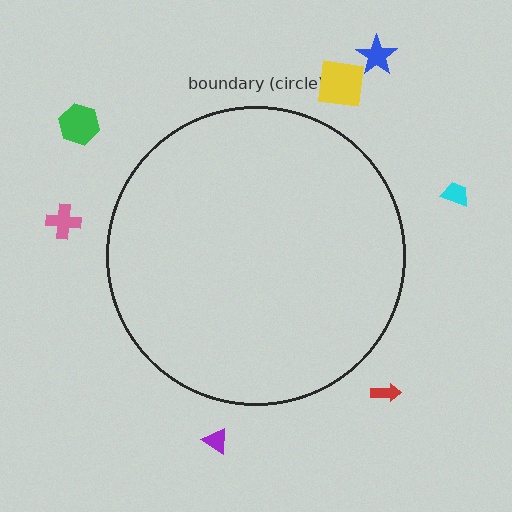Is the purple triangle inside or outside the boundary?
Outside.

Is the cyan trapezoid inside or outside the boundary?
Outside.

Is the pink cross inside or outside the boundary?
Outside.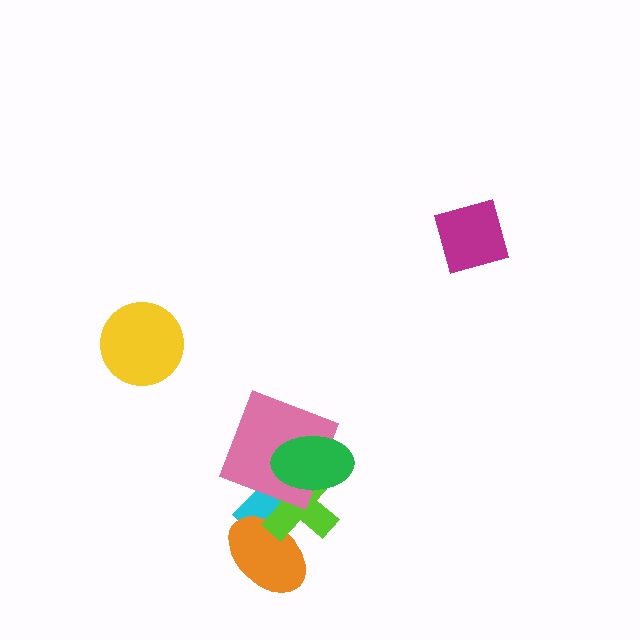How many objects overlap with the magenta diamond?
0 objects overlap with the magenta diamond.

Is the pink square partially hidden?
Yes, it is partially covered by another shape.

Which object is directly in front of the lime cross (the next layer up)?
The pink square is directly in front of the lime cross.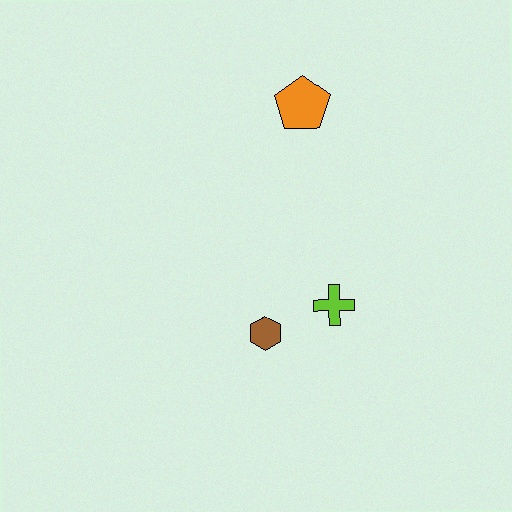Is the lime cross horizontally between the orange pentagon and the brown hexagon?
No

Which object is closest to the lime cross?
The brown hexagon is closest to the lime cross.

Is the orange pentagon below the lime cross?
No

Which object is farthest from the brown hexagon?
The orange pentagon is farthest from the brown hexagon.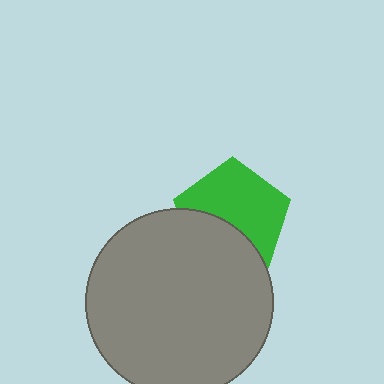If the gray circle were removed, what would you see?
You would see the complete green pentagon.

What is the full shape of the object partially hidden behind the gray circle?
The partially hidden object is a green pentagon.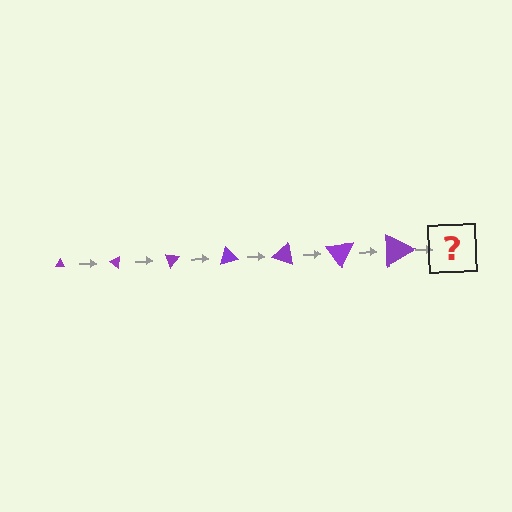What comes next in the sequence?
The next element should be a triangle, larger than the previous one and rotated 245 degrees from the start.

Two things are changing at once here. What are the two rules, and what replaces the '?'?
The two rules are that the triangle grows larger each step and it rotates 35 degrees each step. The '?' should be a triangle, larger than the previous one and rotated 245 degrees from the start.